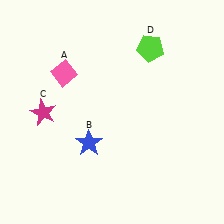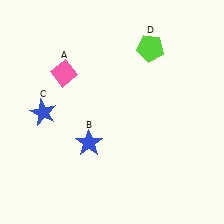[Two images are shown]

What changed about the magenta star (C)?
In Image 1, C is magenta. In Image 2, it changed to blue.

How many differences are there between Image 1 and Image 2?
There is 1 difference between the two images.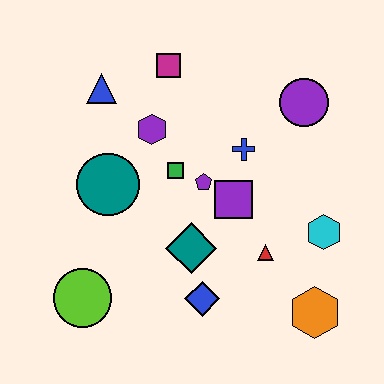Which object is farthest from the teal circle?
The orange hexagon is farthest from the teal circle.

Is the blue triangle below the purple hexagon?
No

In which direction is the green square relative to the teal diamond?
The green square is above the teal diamond.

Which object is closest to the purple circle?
The blue cross is closest to the purple circle.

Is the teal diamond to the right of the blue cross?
No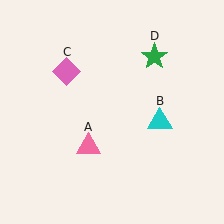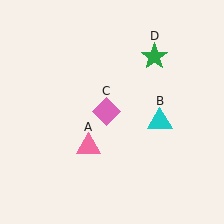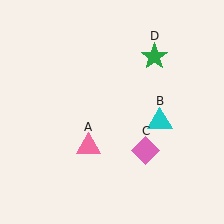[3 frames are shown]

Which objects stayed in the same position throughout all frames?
Pink triangle (object A) and cyan triangle (object B) and green star (object D) remained stationary.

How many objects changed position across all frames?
1 object changed position: pink diamond (object C).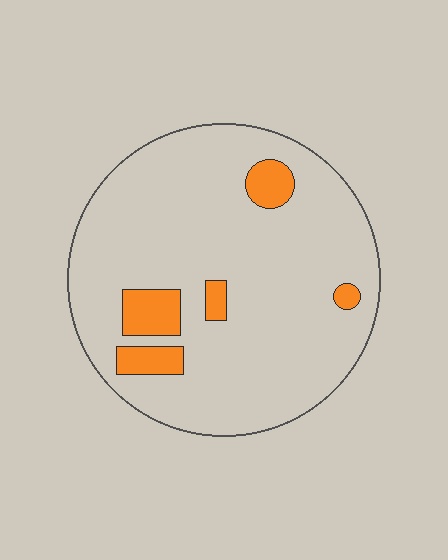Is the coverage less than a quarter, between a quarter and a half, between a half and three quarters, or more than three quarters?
Less than a quarter.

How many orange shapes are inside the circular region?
5.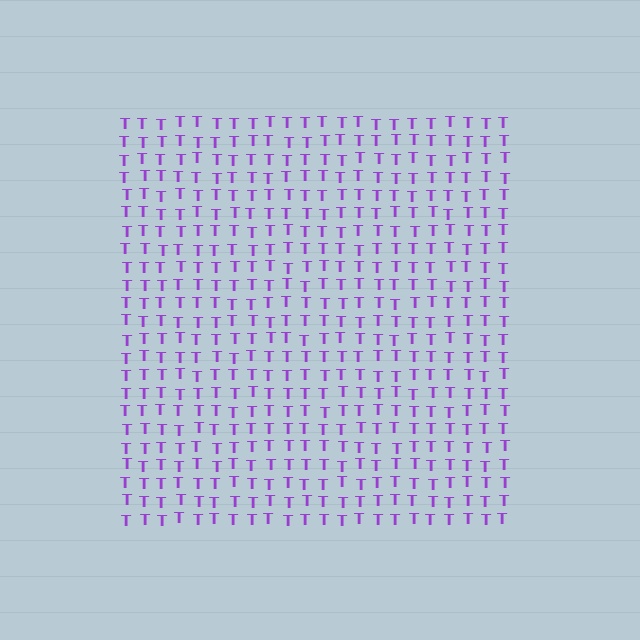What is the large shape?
The large shape is a square.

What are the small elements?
The small elements are letter T's.